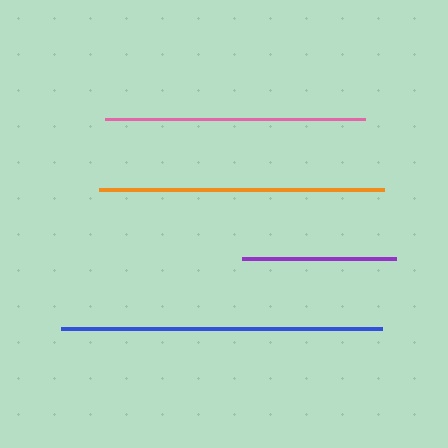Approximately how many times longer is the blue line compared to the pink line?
The blue line is approximately 1.2 times the length of the pink line.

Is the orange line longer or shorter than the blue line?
The blue line is longer than the orange line.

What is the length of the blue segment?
The blue segment is approximately 321 pixels long.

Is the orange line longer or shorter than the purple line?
The orange line is longer than the purple line.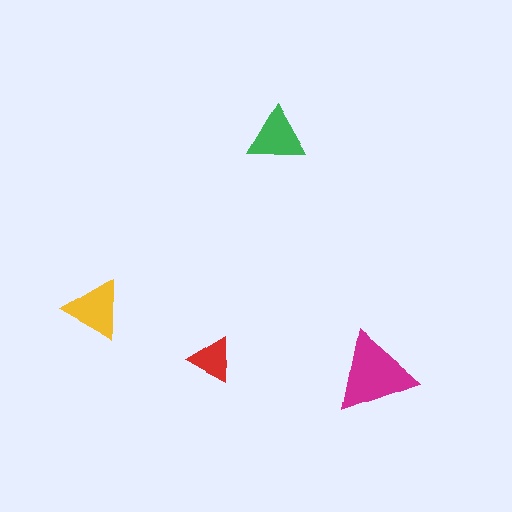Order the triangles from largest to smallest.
the magenta one, the yellow one, the green one, the red one.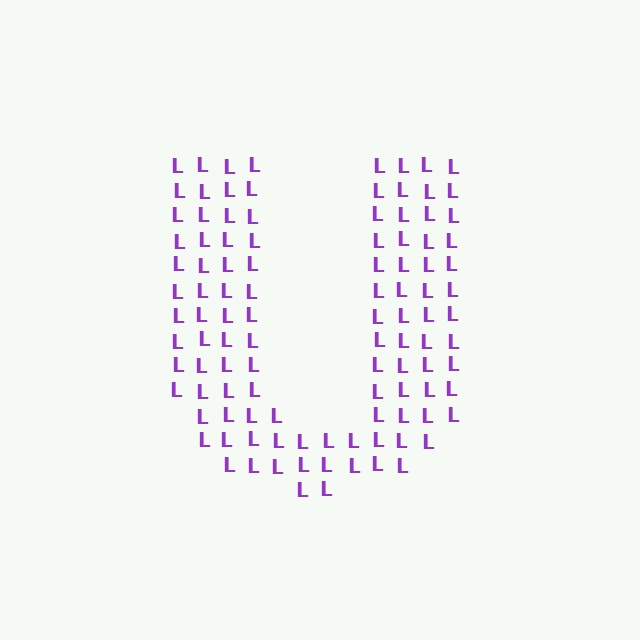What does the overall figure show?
The overall figure shows the letter U.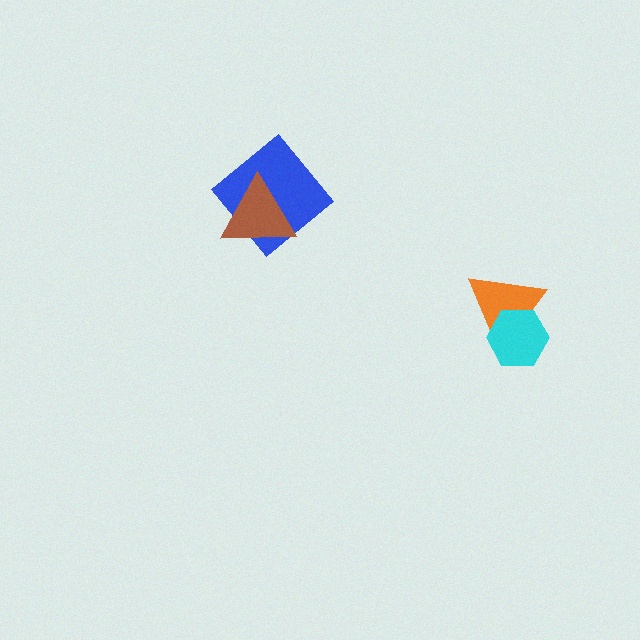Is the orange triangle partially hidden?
Yes, it is partially covered by another shape.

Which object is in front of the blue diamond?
The brown triangle is in front of the blue diamond.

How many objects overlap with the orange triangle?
1 object overlaps with the orange triangle.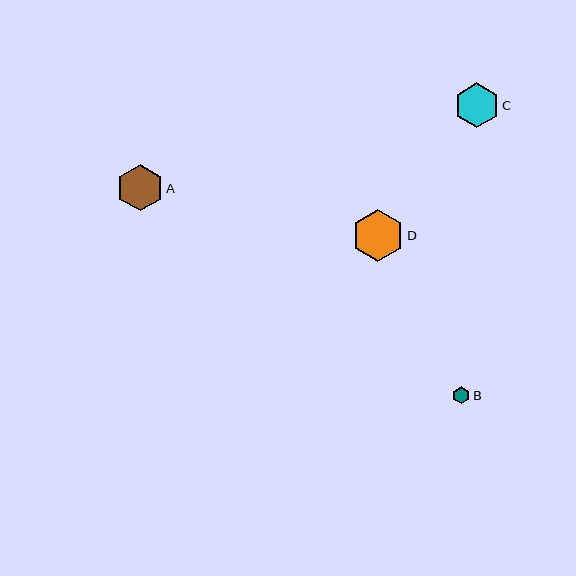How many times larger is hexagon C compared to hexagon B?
Hexagon C is approximately 2.7 times the size of hexagon B.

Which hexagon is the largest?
Hexagon D is the largest with a size of approximately 52 pixels.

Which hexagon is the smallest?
Hexagon B is the smallest with a size of approximately 17 pixels.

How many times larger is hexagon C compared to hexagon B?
Hexagon C is approximately 2.7 times the size of hexagon B.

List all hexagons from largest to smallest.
From largest to smallest: D, A, C, B.